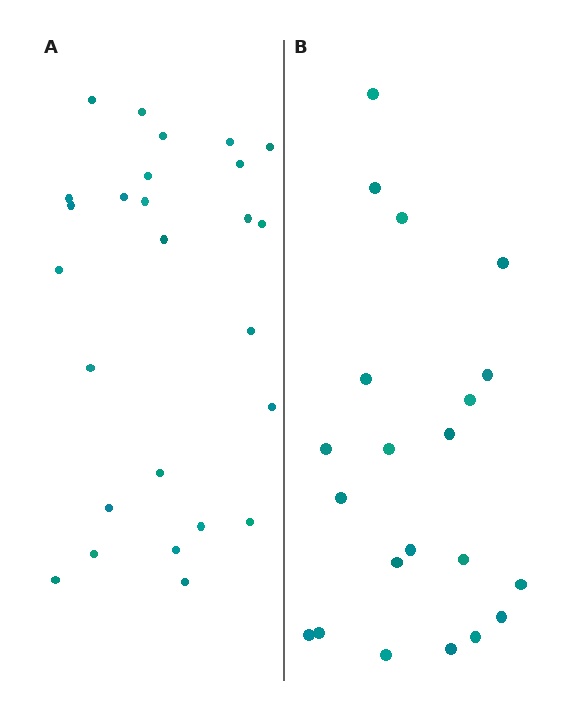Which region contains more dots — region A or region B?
Region A (the left region) has more dots.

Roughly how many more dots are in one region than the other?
Region A has about 5 more dots than region B.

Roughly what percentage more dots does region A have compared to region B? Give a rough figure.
About 25% more.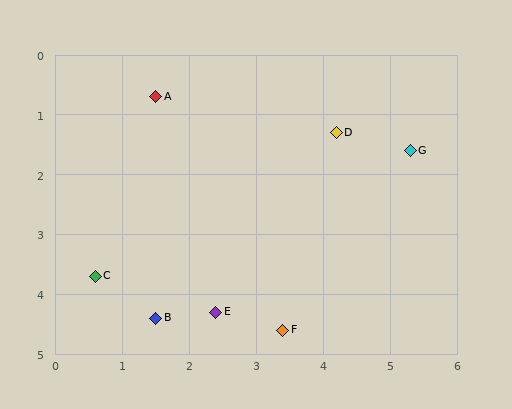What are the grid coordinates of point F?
Point F is at approximately (3.4, 4.6).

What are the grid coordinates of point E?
Point E is at approximately (2.4, 4.3).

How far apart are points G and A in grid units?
Points G and A are about 3.9 grid units apart.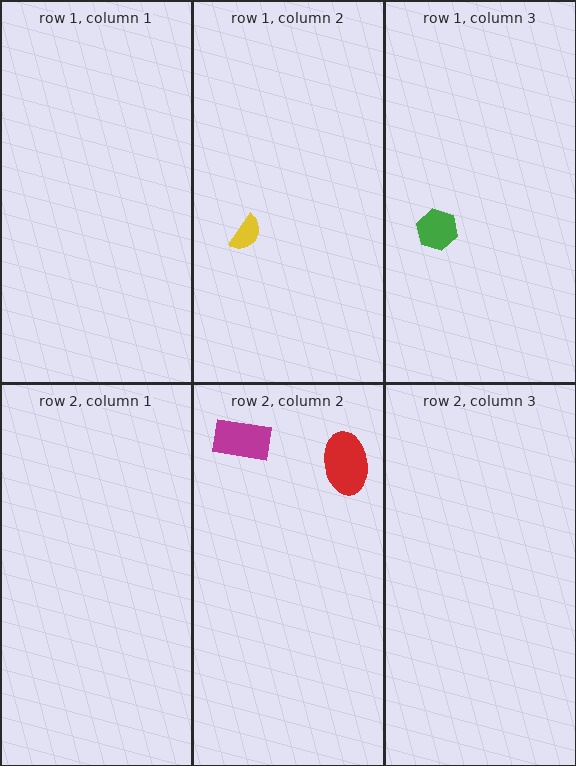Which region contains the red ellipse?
The row 2, column 2 region.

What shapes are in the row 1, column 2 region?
The yellow semicircle.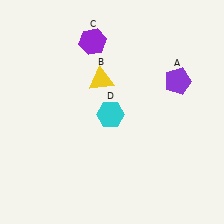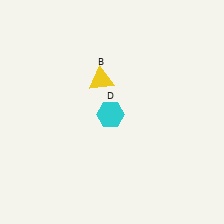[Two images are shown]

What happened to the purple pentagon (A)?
The purple pentagon (A) was removed in Image 2. It was in the top-right area of Image 1.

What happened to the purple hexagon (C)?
The purple hexagon (C) was removed in Image 2. It was in the top-left area of Image 1.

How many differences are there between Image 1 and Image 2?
There are 2 differences between the two images.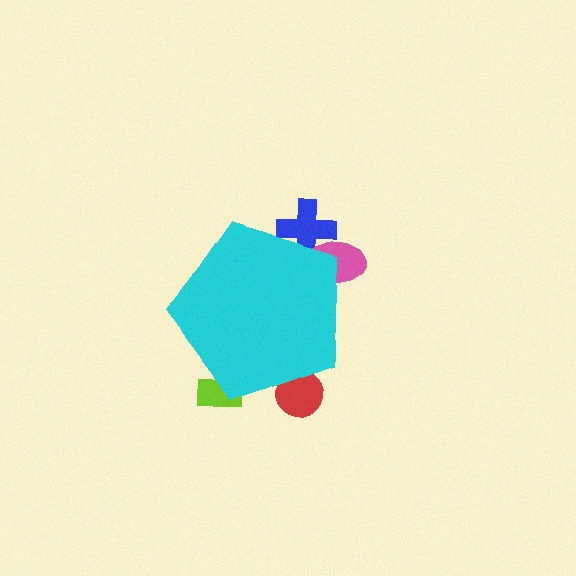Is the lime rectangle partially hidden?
Yes, the lime rectangle is partially hidden behind the cyan pentagon.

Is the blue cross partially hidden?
Yes, the blue cross is partially hidden behind the cyan pentagon.